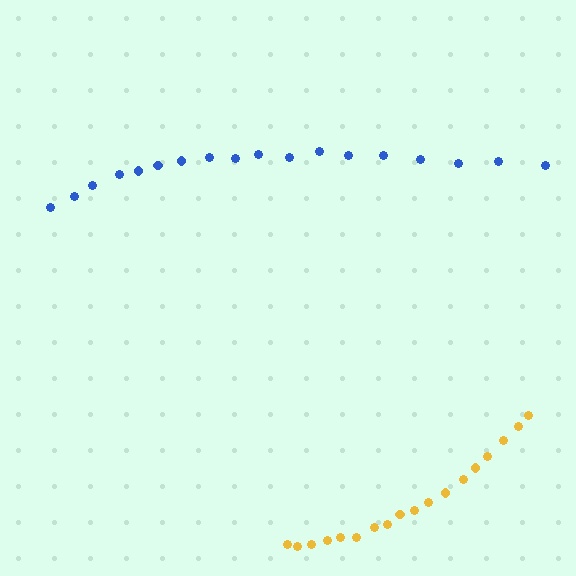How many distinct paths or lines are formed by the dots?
There are 2 distinct paths.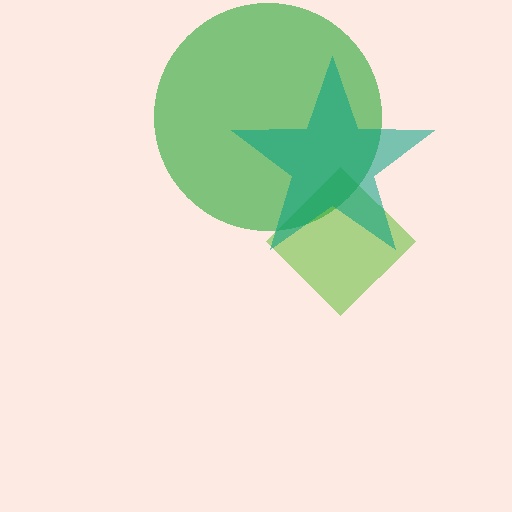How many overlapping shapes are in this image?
There are 3 overlapping shapes in the image.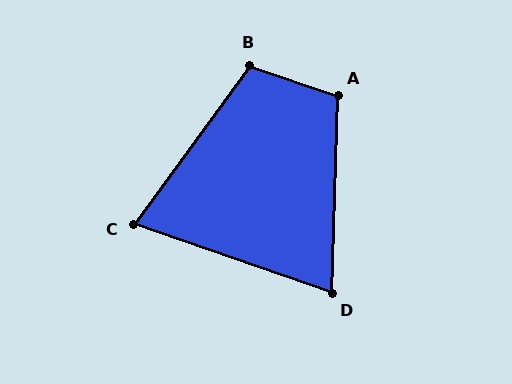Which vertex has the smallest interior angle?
D, at approximately 73 degrees.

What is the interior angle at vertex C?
Approximately 73 degrees (acute).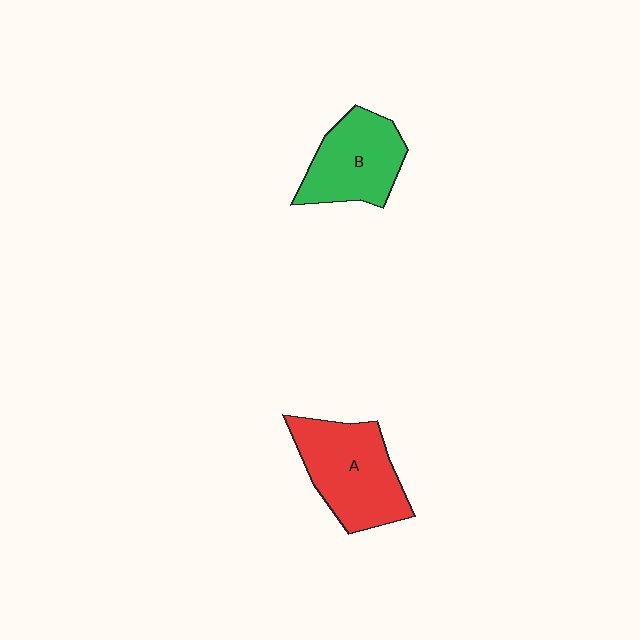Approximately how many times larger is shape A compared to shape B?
Approximately 1.2 times.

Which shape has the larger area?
Shape A (red).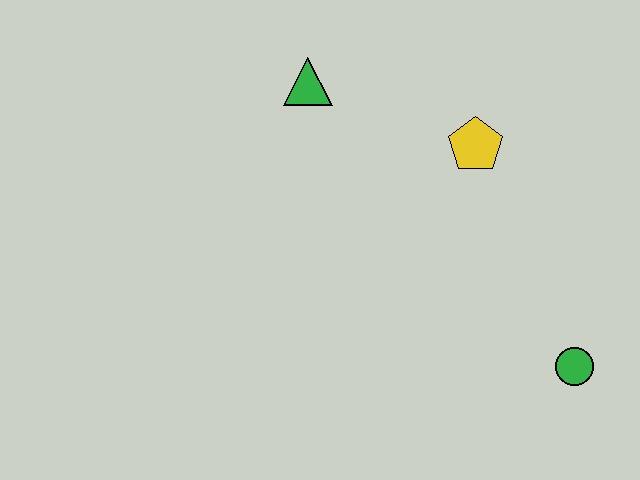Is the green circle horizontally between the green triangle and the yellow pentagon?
No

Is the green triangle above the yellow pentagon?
Yes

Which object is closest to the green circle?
The yellow pentagon is closest to the green circle.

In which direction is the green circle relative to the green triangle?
The green circle is below the green triangle.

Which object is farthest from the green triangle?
The green circle is farthest from the green triangle.